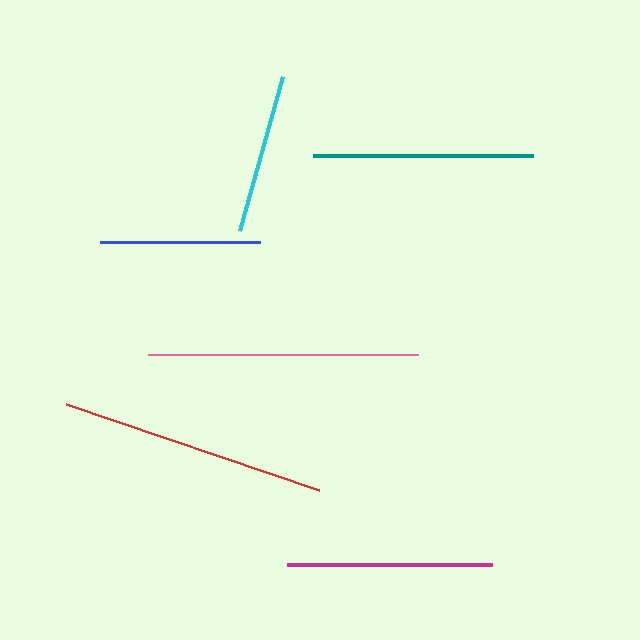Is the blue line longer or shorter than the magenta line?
The magenta line is longer than the blue line.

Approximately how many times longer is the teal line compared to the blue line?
The teal line is approximately 1.4 times the length of the blue line.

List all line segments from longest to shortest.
From longest to shortest: pink, red, teal, magenta, cyan, blue.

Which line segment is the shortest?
The blue line is the shortest at approximately 160 pixels.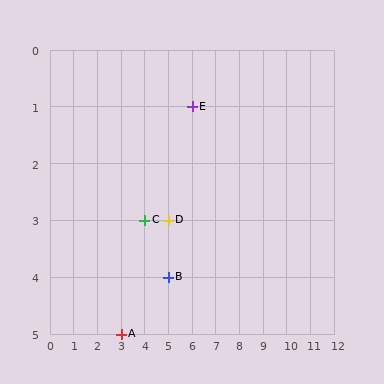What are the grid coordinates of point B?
Point B is at grid coordinates (5, 4).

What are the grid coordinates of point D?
Point D is at grid coordinates (5, 3).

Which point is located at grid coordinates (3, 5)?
Point A is at (3, 5).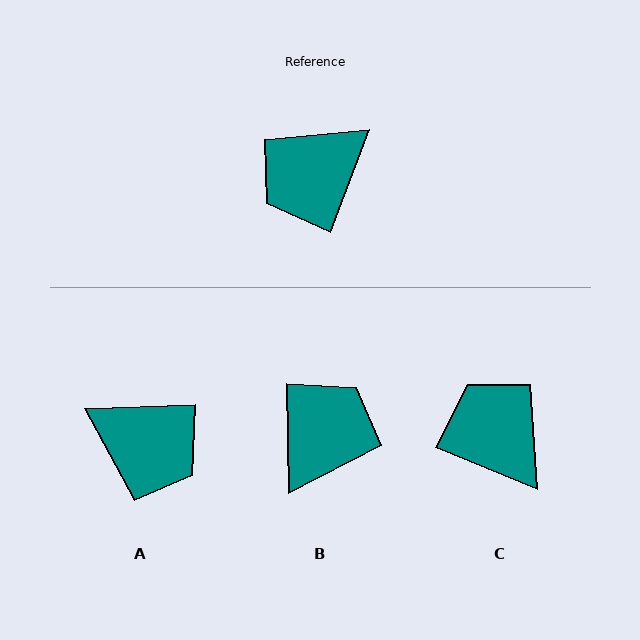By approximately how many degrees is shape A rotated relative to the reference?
Approximately 112 degrees counter-clockwise.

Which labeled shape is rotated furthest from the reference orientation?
B, about 158 degrees away.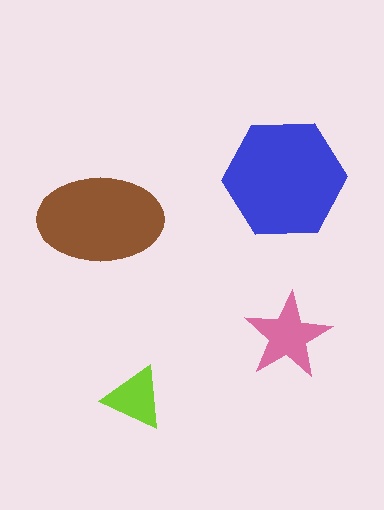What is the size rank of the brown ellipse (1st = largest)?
2nd.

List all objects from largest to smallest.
The blue hexagon, the brown ellipse, the pink star, the lime triangle.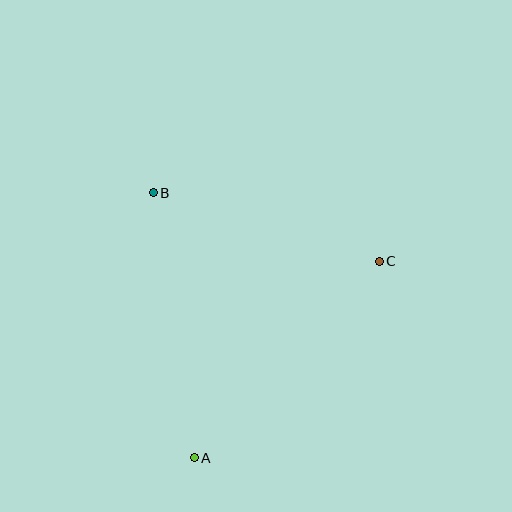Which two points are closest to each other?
Points B and C are closest to each other.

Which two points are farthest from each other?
Points A and C are farthest from each other.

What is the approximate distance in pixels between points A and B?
The distance between A and B is approximately 268 pixels.